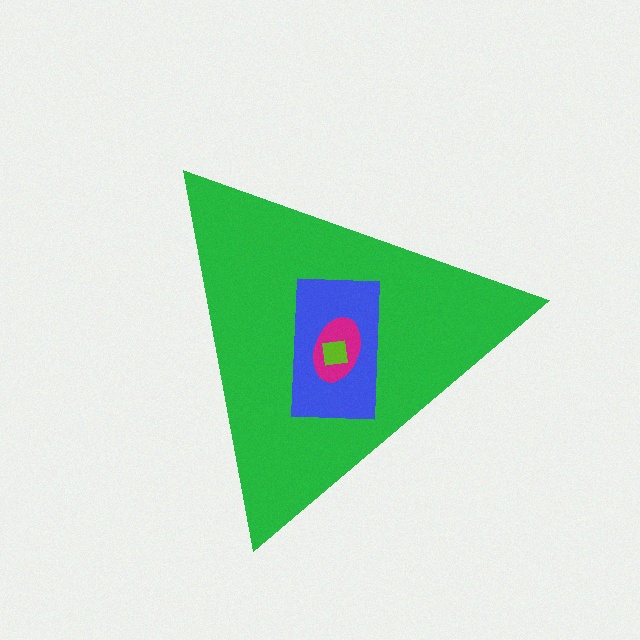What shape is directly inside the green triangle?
The blue rectangle.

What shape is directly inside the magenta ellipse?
The lime square.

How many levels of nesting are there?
4.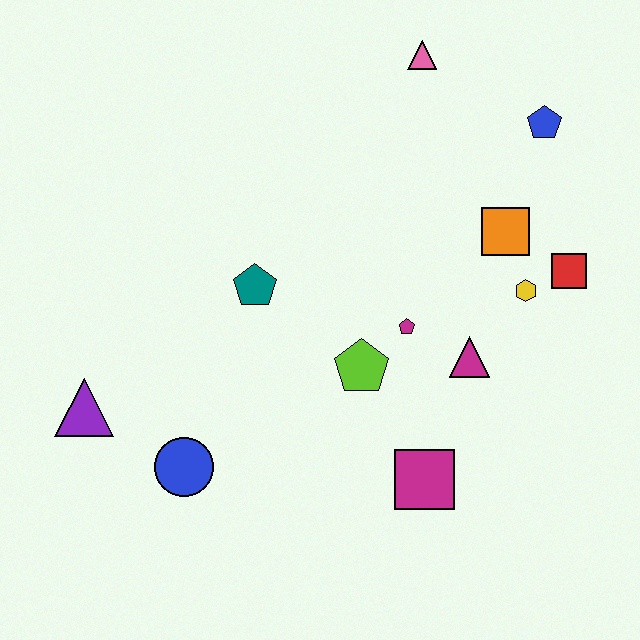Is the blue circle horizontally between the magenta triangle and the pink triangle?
No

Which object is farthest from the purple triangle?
The blue pentagon is farthest from the purple triangle.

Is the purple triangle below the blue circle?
No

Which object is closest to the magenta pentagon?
The lime pentagon is closest to the magenta pentagon.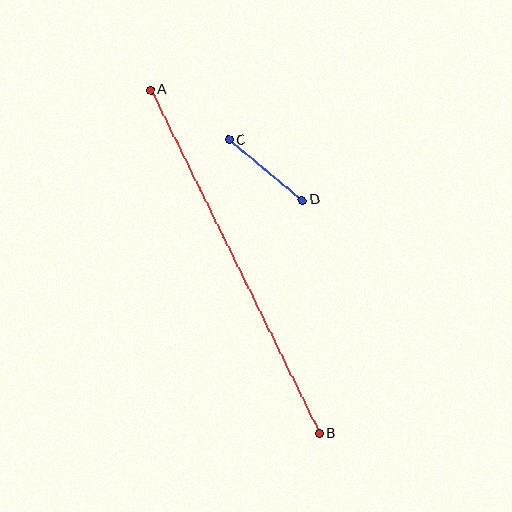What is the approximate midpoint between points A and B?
The midpoint is at approximately (235, 262) pixels.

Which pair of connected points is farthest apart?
Points A and B are farthest apart.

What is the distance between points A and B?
The distance is approximately 383 pixels.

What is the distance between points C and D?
The distance is approximately 95 pixels.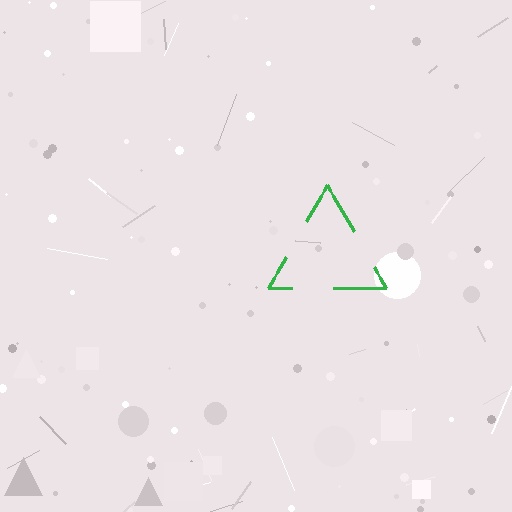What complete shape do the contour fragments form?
The contour fragments form a triangle.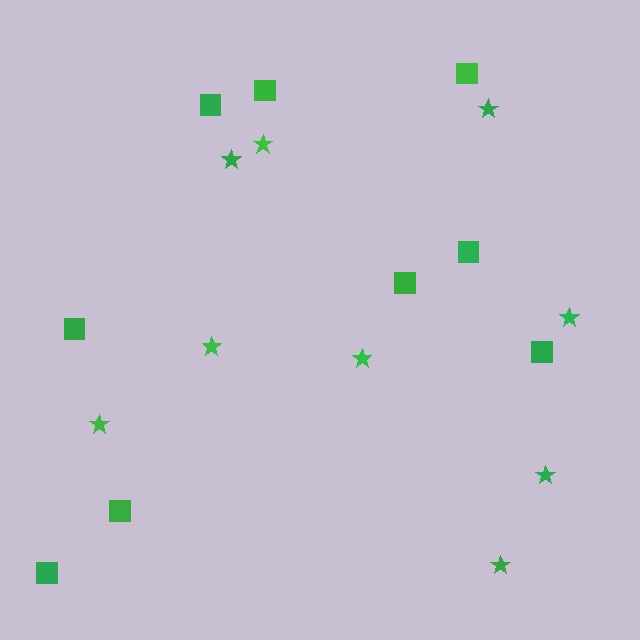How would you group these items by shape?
There are 2 groups: one group of stars (9) and one group of squares (9).